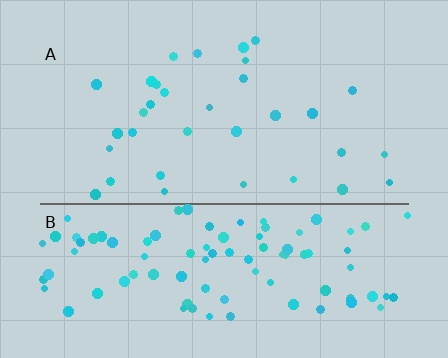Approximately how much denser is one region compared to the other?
Approximately 3.1× — region B over region A.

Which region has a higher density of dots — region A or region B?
B (the bottom).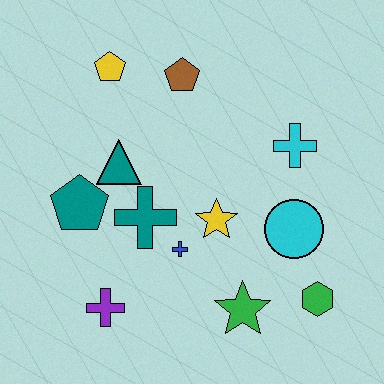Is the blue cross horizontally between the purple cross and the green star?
Yes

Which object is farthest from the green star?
The yellow pentagon is farthest from the green star.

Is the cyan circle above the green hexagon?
Yes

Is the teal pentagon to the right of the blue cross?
No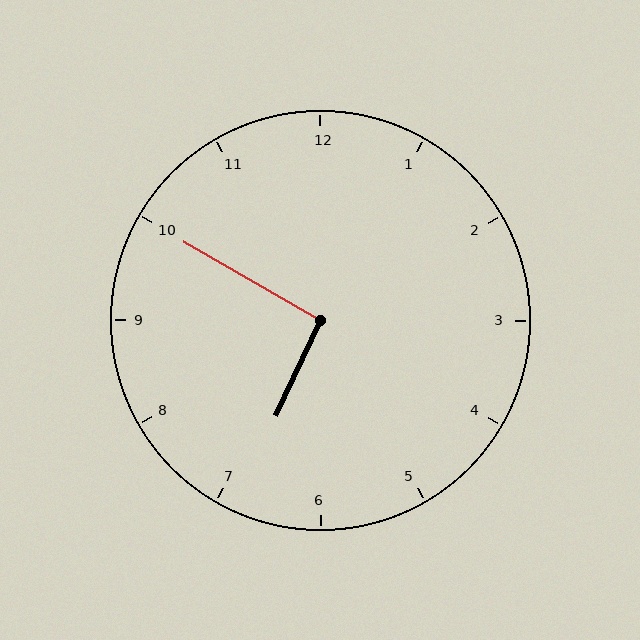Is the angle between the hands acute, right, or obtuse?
It is right.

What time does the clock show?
6:50.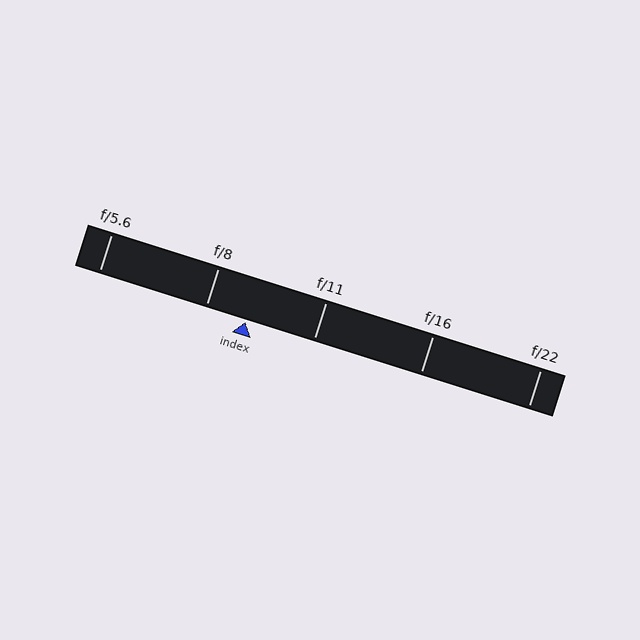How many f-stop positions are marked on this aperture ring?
There are 5 f-stop positions marked.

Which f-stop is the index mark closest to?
The index mark is closest to f/8.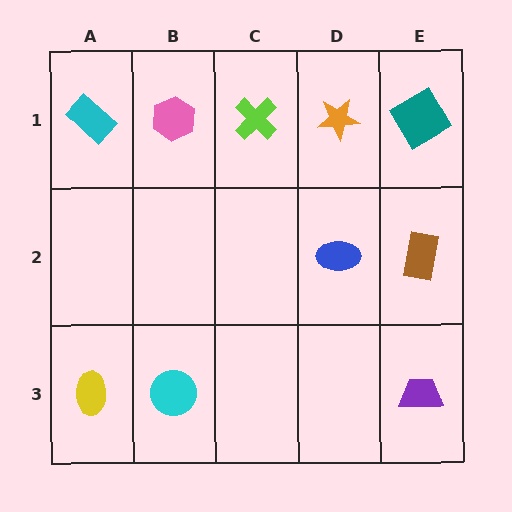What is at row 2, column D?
A blue ellipse.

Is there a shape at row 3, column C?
No, that cell is empty.